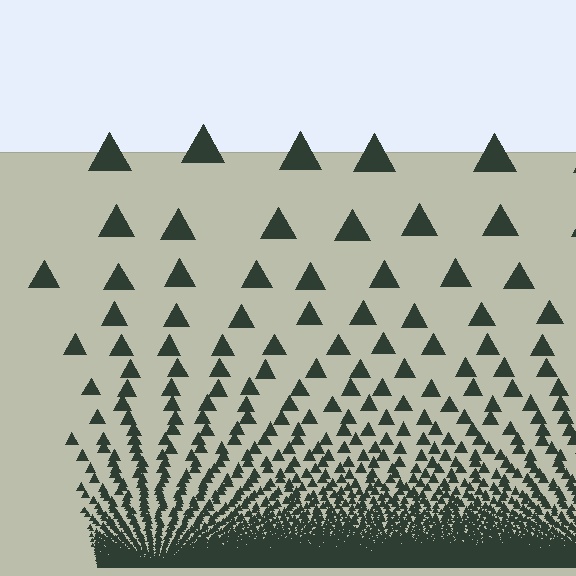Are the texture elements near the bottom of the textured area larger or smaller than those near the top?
Smaller. The gradient is inverted — elements near the bottom are smaller and denser.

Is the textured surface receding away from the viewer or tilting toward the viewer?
The surface appears to tilt toward the viewer. Texture elements get larger and sparser toward the top.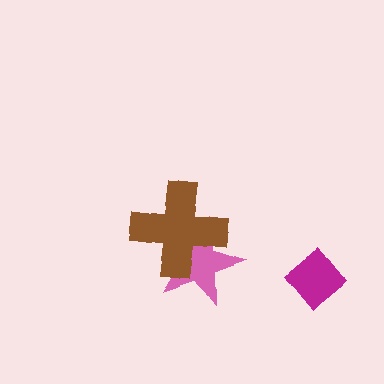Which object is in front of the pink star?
The brown cross is in front of the pink star.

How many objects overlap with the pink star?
1 object overlaps with the pink star.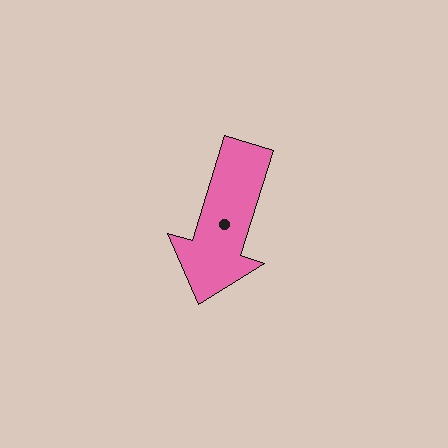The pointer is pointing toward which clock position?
Roughly 7 o'clock.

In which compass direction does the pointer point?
South.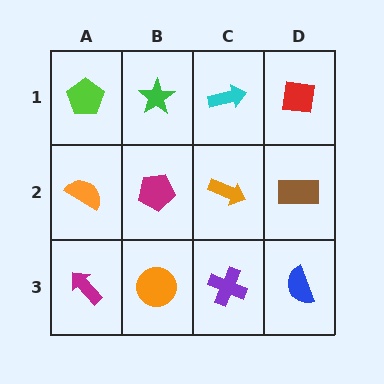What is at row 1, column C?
A cyan arrow.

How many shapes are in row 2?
4 shapes.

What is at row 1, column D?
A red square.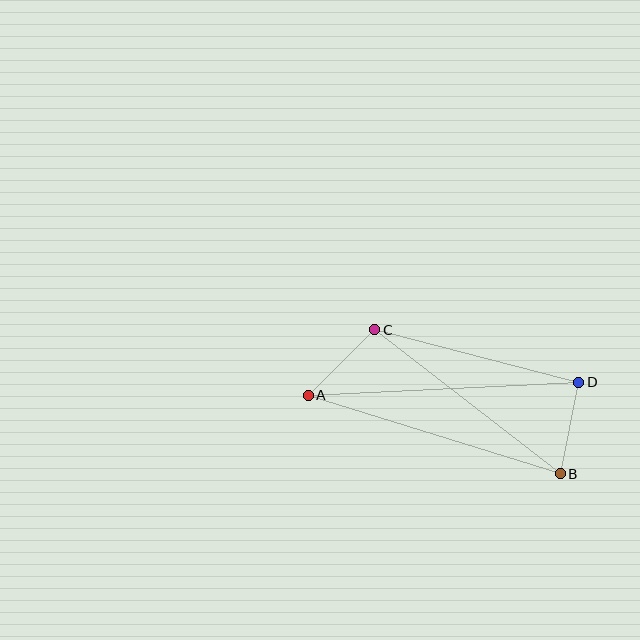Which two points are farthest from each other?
Points A and D are farthest from each other.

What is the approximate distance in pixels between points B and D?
The distance between B and D is approximately 94 pixels.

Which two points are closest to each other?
Points A and C are closest to each other.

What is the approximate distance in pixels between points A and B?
The distance between A and B is approximately 264 pixels.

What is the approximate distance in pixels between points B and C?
The distance between B and C is approximately 235 pixels.